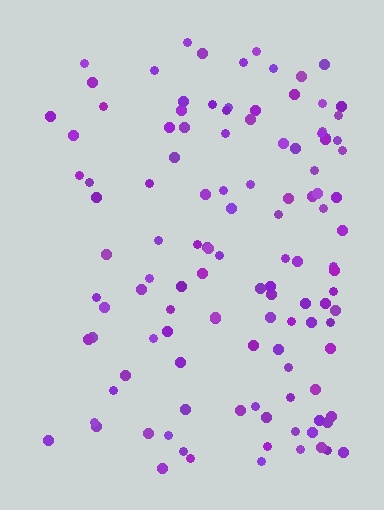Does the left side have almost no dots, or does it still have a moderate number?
Still a moderate number, just noticeably fewer than the right.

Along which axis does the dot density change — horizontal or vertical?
Horizontal.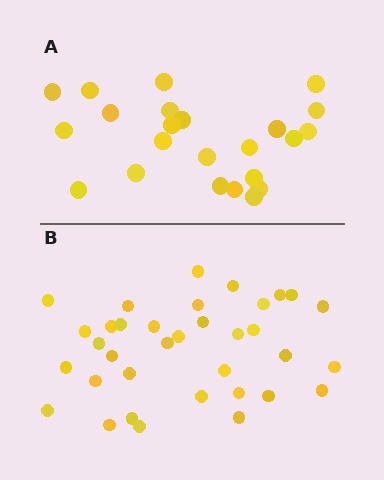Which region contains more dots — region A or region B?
Region B (the bottom region) has more dots.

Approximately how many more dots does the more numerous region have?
Region B has roughly 12 or so more dots than region A.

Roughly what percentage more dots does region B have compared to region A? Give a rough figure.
About 50% more.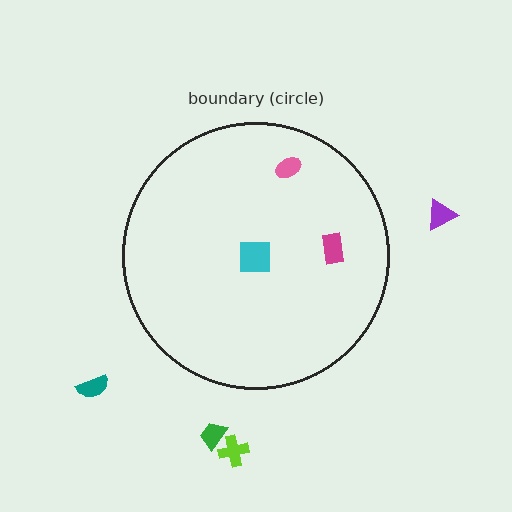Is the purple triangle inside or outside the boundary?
Outside.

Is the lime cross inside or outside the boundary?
Outside.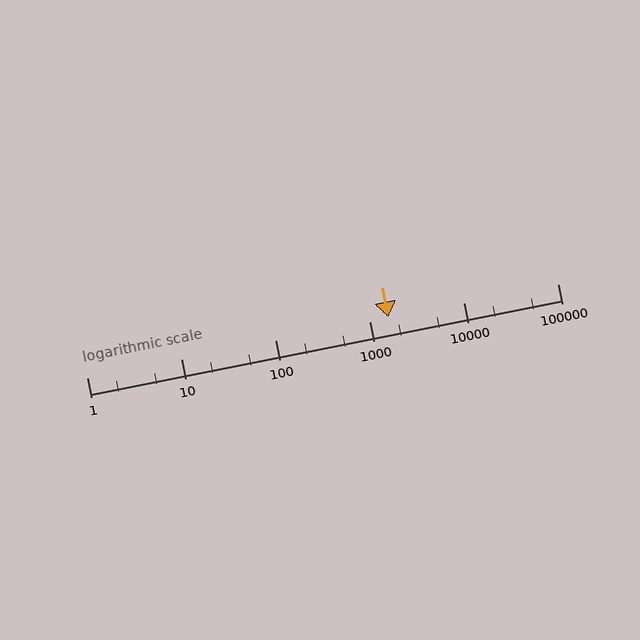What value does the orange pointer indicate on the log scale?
The pointer indicates approximately 1600.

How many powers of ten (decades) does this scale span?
The scale spans 5 decades, from 1 to 100000.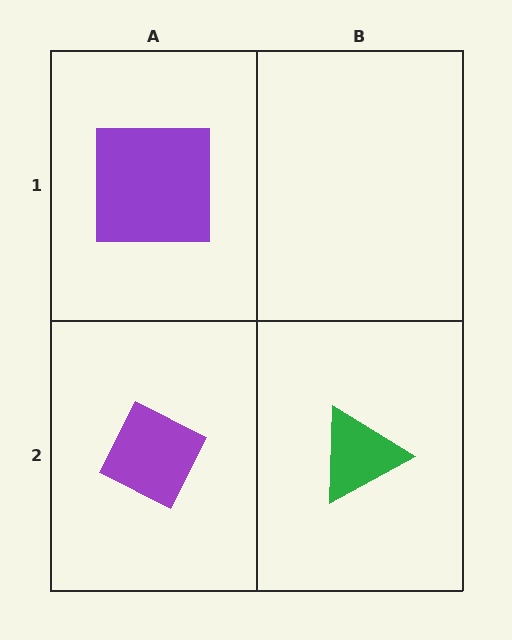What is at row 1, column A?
A purple square.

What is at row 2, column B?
A green triangle.